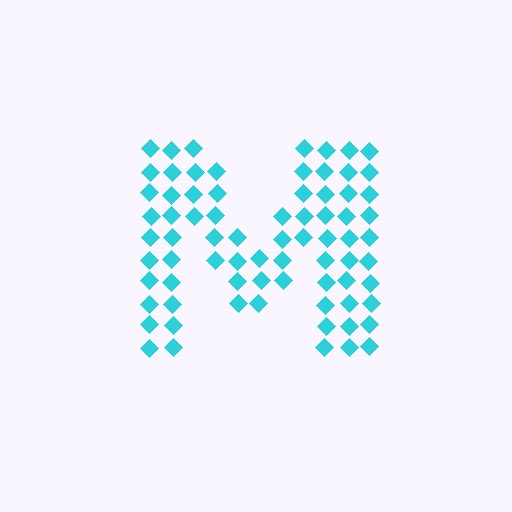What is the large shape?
The large shape is the letter M.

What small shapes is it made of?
It is made of small diamonds.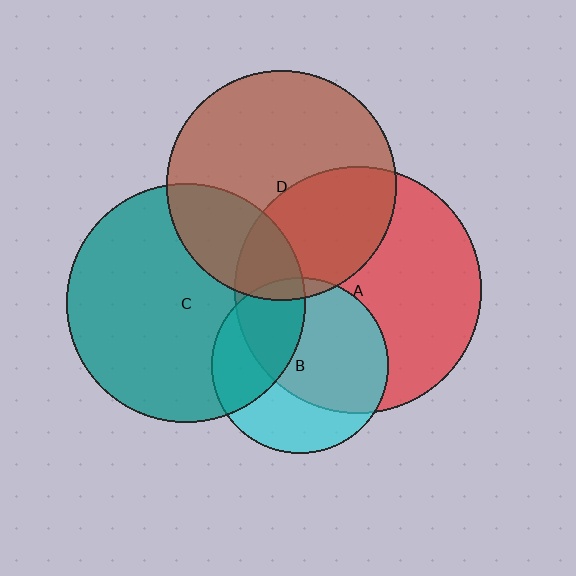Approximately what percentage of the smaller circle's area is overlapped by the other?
Approximately 60%.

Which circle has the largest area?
Circle A (red).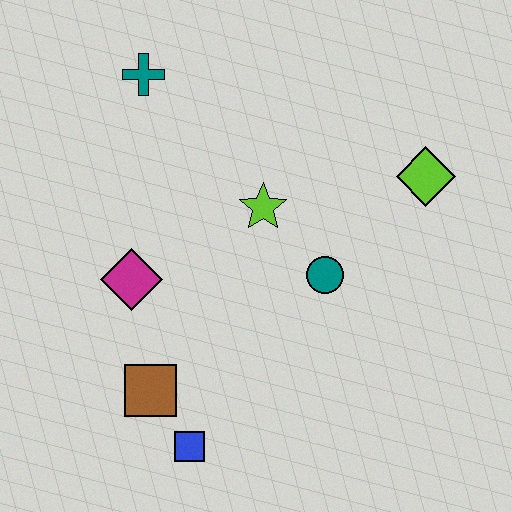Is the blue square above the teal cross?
No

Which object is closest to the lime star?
The teal circle is closest to the lime star.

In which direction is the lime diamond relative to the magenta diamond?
The lime diamond is to the right of the magenta diamond.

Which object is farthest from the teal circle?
The teal cross is farthest from the teal circle.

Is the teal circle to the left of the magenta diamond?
No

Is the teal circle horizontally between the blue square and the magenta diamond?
No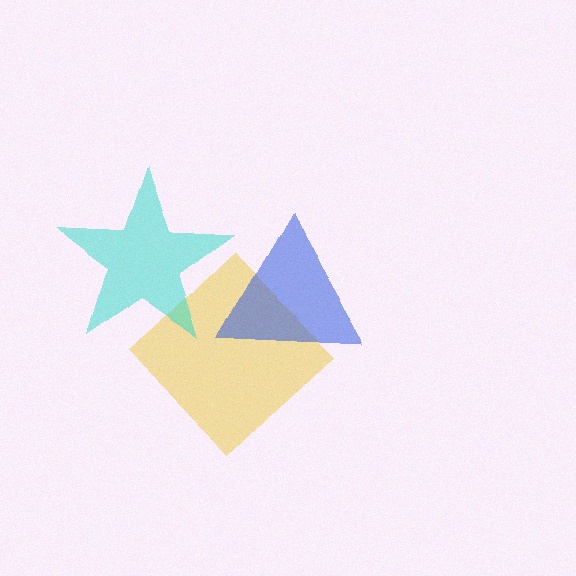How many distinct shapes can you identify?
There are 3 distinct shapes: a yellow diamond, a cyan star, a blue triangle.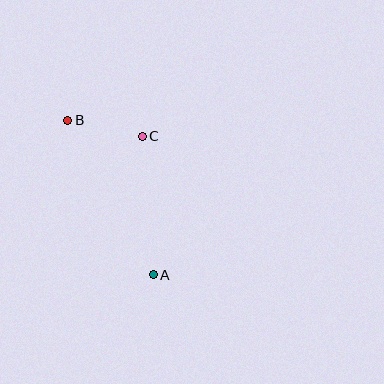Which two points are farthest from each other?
Points A and B are farthest from each other.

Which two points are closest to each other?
Points B and C are closest to each other.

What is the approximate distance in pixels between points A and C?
The distance between A and C is approximately 139 pixels.